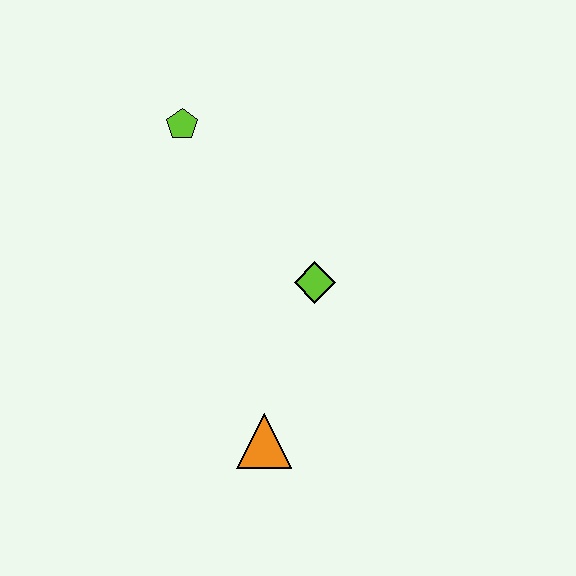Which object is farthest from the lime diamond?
The lime pentagon is farthest from the lime diamond.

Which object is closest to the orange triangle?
The lime diamond is closest to the orange triangle.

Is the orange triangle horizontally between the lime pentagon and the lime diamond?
Yes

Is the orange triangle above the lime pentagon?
No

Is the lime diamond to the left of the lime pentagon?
No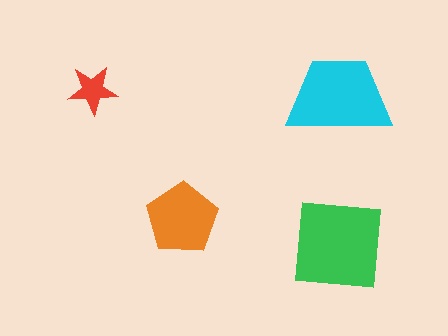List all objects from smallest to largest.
The red star, the orange pentagon, the cyan trapezoid, the green square.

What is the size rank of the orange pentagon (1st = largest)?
3rd.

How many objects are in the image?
There are 4 objects in the image.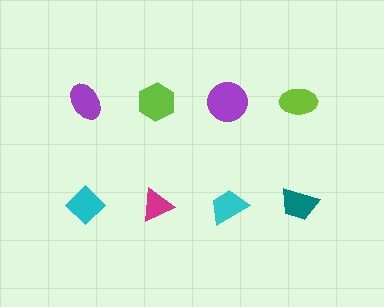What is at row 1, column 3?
A purple circle.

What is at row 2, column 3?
A cyan trapezoid.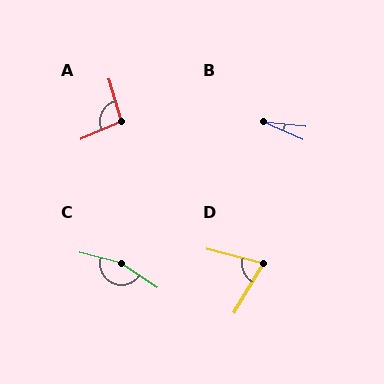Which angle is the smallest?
B, at approximately 18 degrees.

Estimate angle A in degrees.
Approximately 97 degrees.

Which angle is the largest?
C, at approximately 162 degrees.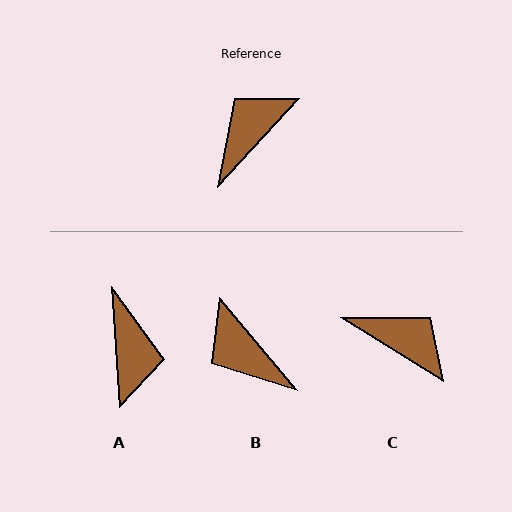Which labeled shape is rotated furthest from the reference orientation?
A, about 134 degrees away.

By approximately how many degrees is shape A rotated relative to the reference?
Approximately 134 degrees clockwise.